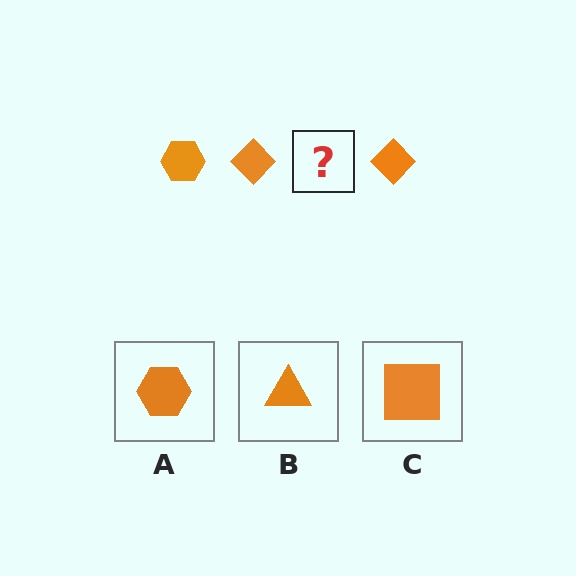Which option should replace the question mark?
Option A.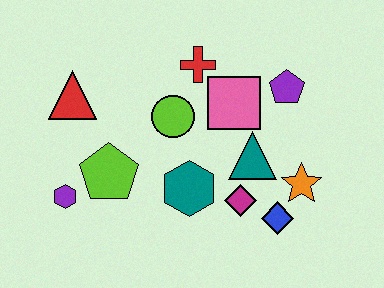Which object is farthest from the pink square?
The purple hexagon is farthest from the pink square.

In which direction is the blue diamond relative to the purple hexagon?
The blue diamond is to the right of the purple hexagon.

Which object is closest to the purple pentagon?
The pink square is closest to the purple pentagon.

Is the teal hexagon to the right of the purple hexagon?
Yes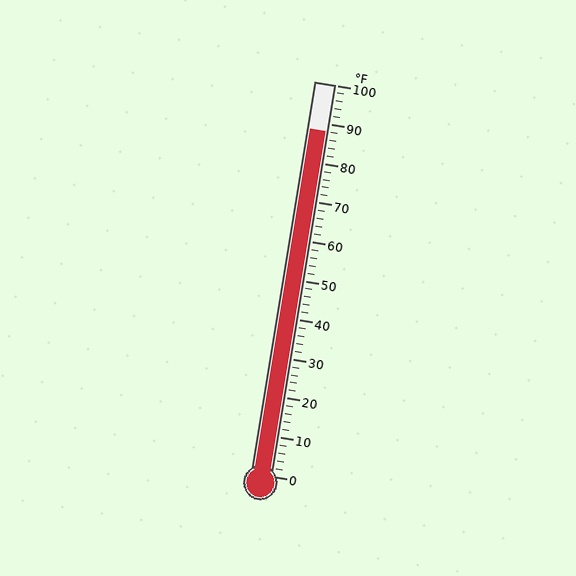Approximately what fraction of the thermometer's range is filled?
The thermometer is filled to approximately 90% of its range.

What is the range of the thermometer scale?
The thermometer scale ranges from 0°F to 100°F.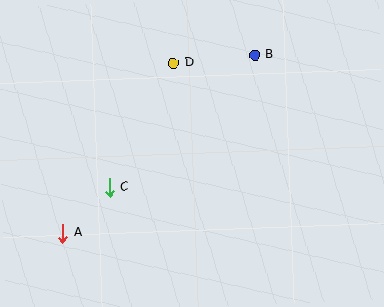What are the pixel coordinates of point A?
Point A is at (63, 233).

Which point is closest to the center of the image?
Point C at (110, 187) is closest to the center.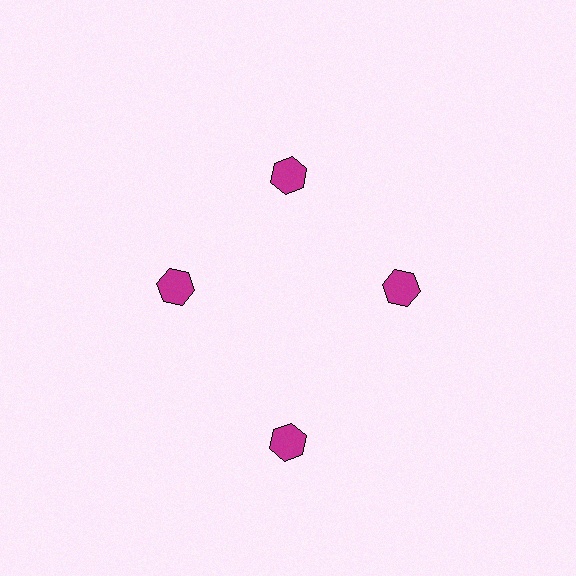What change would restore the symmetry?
The symmetry would be restored by moving it inward, back onto the ring so that all 4 hexagons sit at equal angles and equal distance from the center.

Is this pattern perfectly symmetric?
No. The 4 magenta hexagons are arranged in a ring, but one element near the 6 o'clock position is pushed outward from the center, breaking the 4-fold rotational symmetry.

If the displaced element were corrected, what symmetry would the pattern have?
It would have 4-fold rotational symmetry — the pattern would map onto itself every 90 degrees.